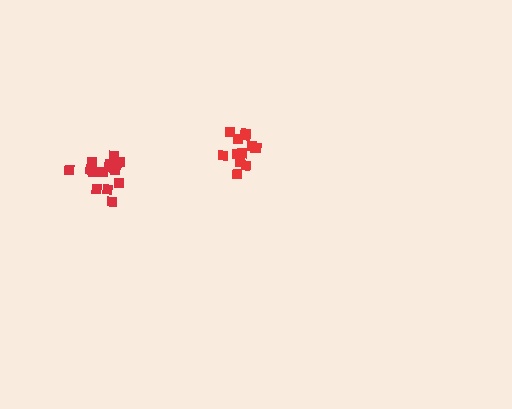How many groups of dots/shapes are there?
There are 2 groups.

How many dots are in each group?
Group 1: 13 dots, Group 2: 15 dots (28 total).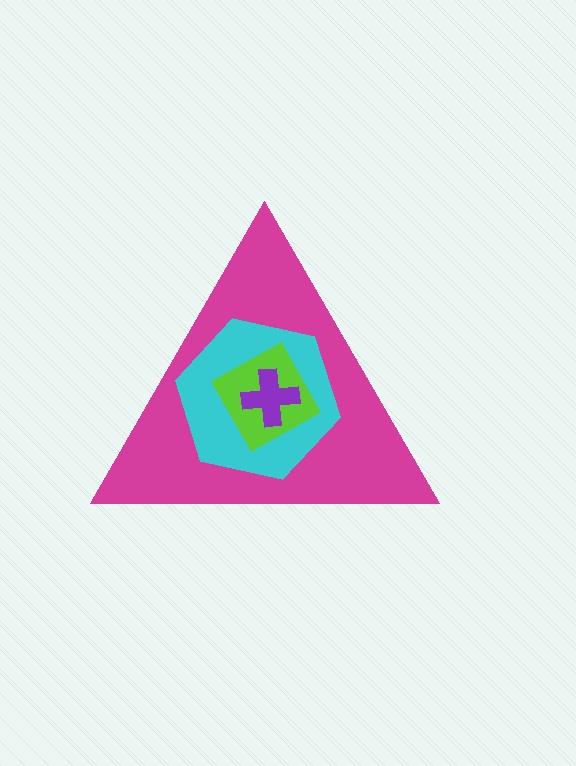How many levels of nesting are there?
4.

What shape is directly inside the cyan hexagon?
The lime diamond.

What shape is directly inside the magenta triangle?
The cyan hexagon.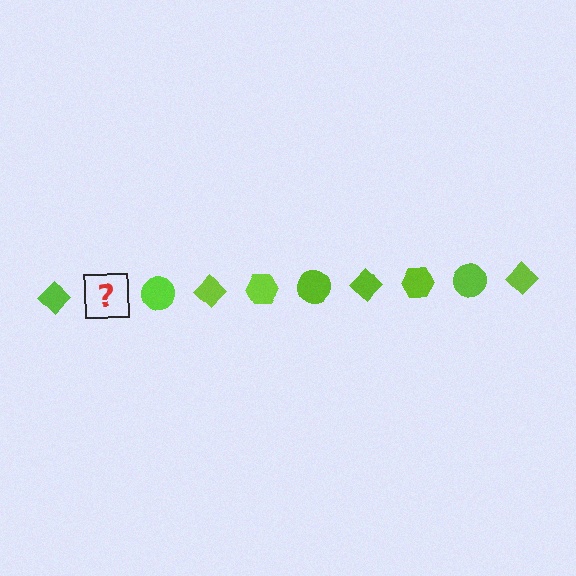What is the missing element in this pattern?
The missing element is a lime hexagon.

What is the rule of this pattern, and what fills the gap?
The rule is that the pattern cycles through diamond, hexagon, circle shapes in lime. The gap should be filled with a lime hexagon.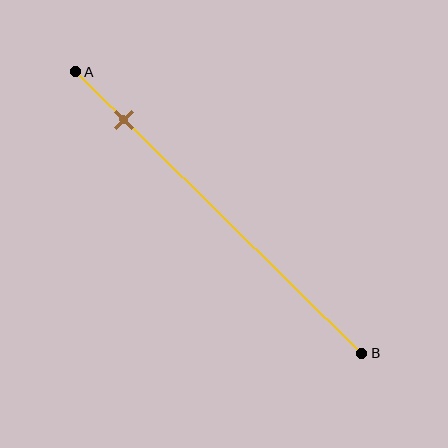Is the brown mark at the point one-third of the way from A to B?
No, the mark is at about 15% from A, not at the 33% one-third point.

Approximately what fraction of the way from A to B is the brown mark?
The brown mark is approximately 15% of the way from A to B.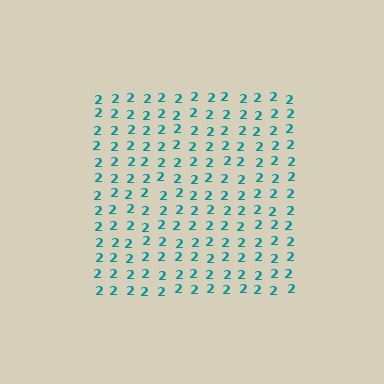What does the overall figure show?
The overall figure shows a square.